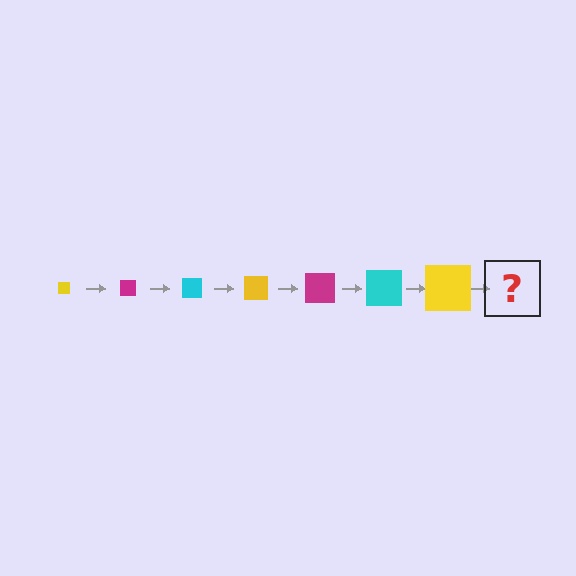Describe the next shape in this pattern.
It should be a magenta square, larger than the previous one.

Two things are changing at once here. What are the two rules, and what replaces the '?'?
The two rules are that the square grows larger each step and the color cycles through yellow, magenta, and cyan. The '?' should be a magenta square, larger than the previous one.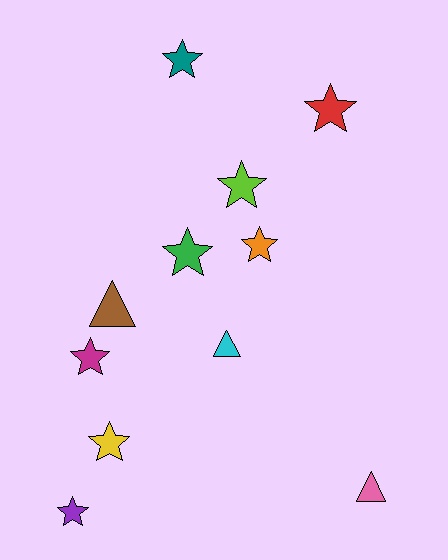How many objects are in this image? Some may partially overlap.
There are 11 objects.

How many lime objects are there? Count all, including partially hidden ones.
There is 1 lime object.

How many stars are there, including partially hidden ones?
There are 8 stars.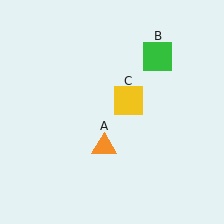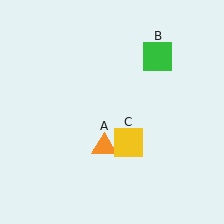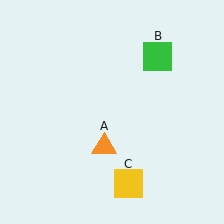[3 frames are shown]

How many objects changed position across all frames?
1 object changed position: yellow square (object C).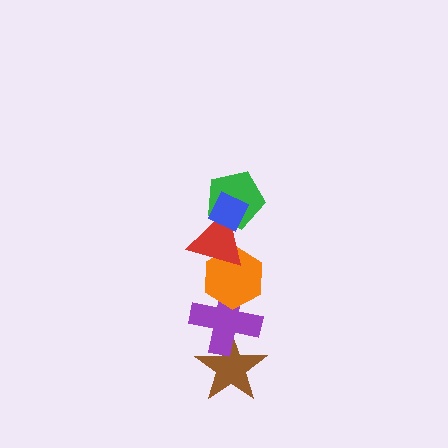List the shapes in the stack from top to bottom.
From top to bottom: the blue diamond, the green pentagon, the red triangle, the orange hexagon, the purple cross, the brown star.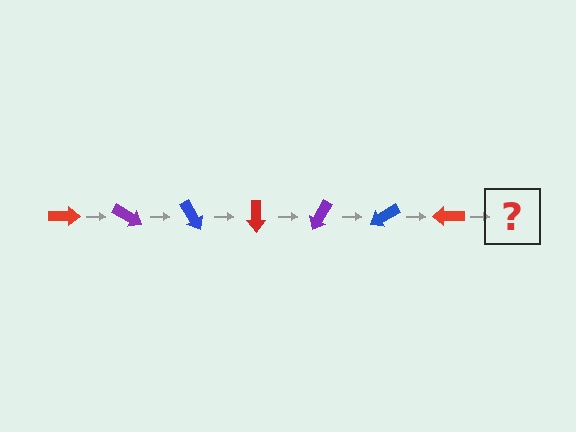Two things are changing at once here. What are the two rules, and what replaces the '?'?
The two rules are that it rotates 30 degrees each step and the color cycles through red, purple, and blue. The '?' should be a purple arrow, rotated 210 degrees from the start.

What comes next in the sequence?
The next element should be a purple arrow, rotated 210 degrees from the start.